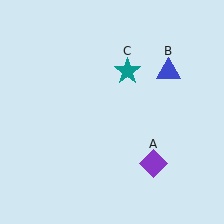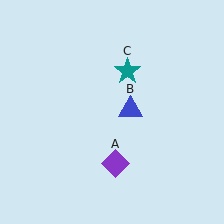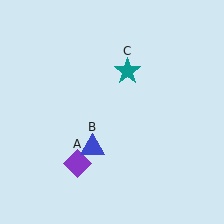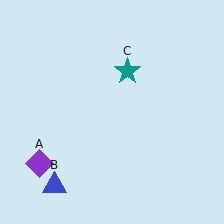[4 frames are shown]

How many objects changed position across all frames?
2 objects changed position: purple diamond (object A), blue triangle (object B).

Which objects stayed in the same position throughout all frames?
Teal star (object C) remained stationary.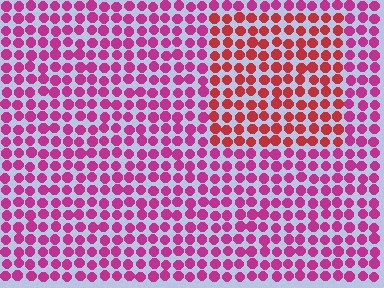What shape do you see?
I see a rectangle.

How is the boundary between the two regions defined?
The boundary is defined purely by a slight shift in hue (about 36 degrees). Spacing, size, and orientation are identical on both sides.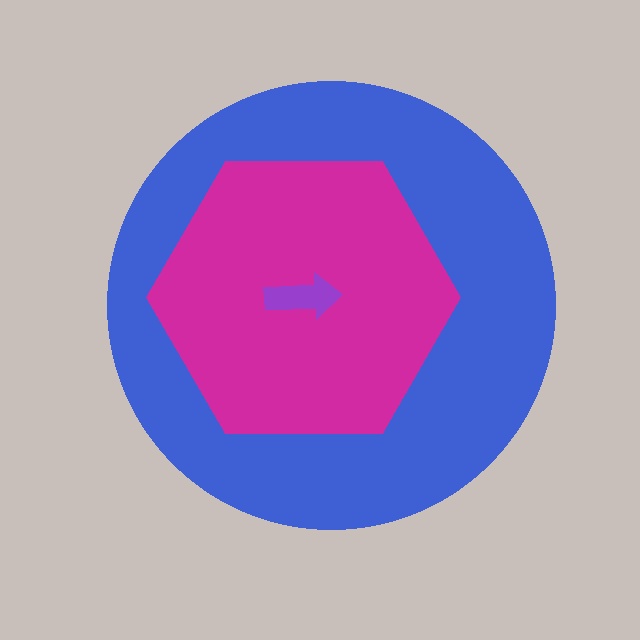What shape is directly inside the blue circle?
The magenta hexagon.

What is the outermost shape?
The blue circle.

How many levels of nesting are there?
3.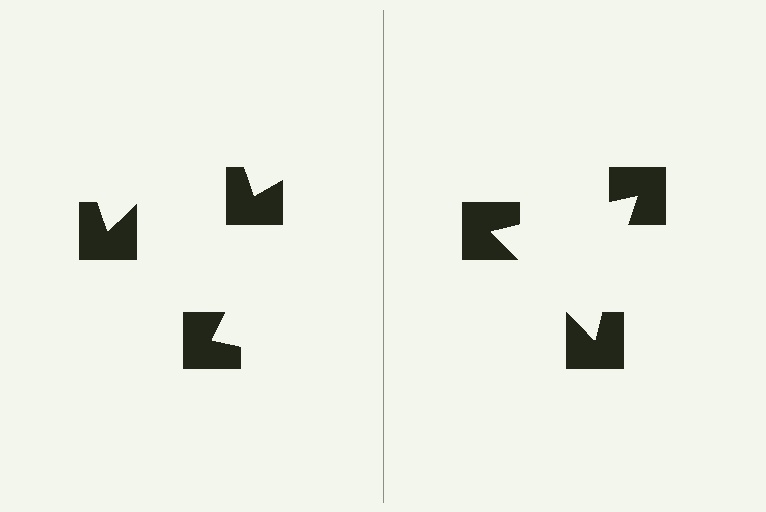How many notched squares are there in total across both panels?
6 — 3 on each side.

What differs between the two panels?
The notched squares are positioned identically on both sides; only the wedge orientations differ. On the right they align to a triangle; on the left they are misaligned.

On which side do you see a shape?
An illusory triangle appears on the right side. On the left side the wedge cuts are rotated, so no coherent shape forms.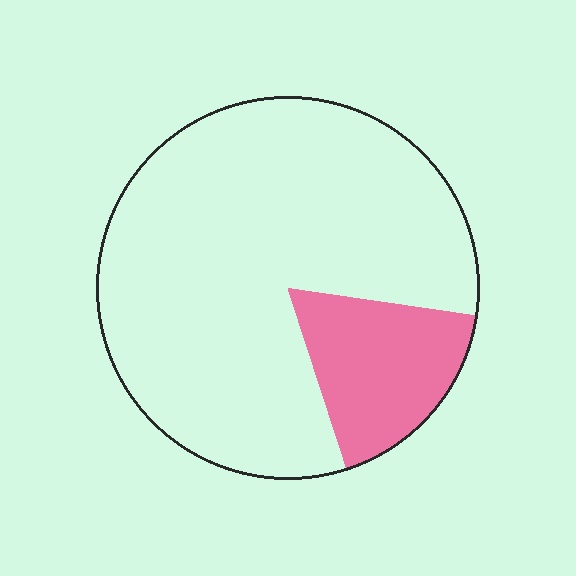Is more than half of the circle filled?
No.